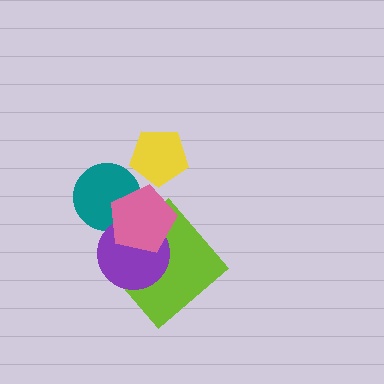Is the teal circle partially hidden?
Yes, it is partially covered by another shape.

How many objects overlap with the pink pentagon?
3 objects overlap with the pink pentagon.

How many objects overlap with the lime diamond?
2 objects overlap with the lime diamond.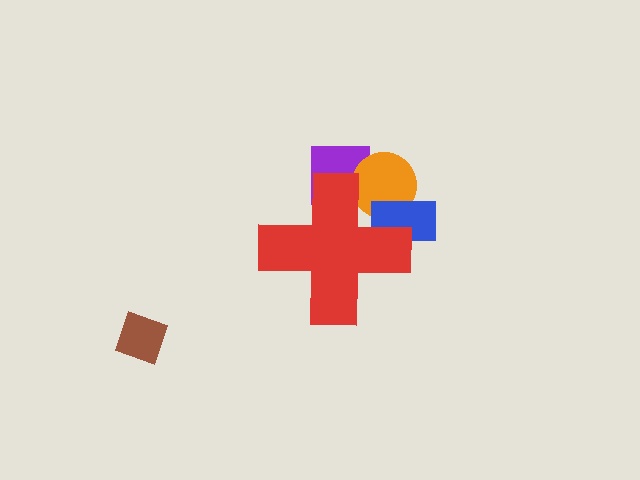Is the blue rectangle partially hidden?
Yes, the blue rectangle is partially hidden behind the red cross.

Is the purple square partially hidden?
Yes, the purple square is partially hidden behind the red cross.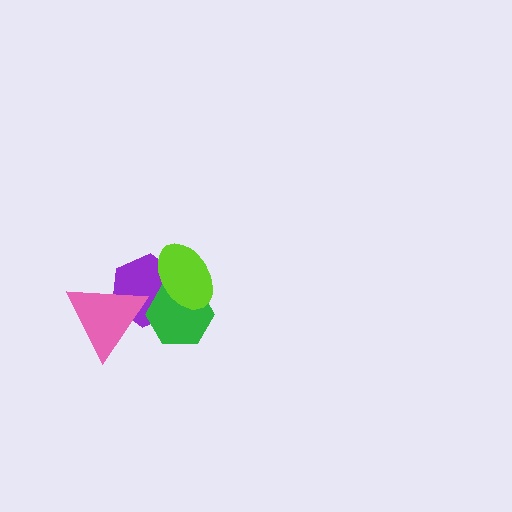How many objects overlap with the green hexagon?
2 objects overlap with the green hexagon.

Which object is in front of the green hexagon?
The lime ellipse is in front of the green hexagon.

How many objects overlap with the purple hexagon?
3 objects overlap with the purple hexagon.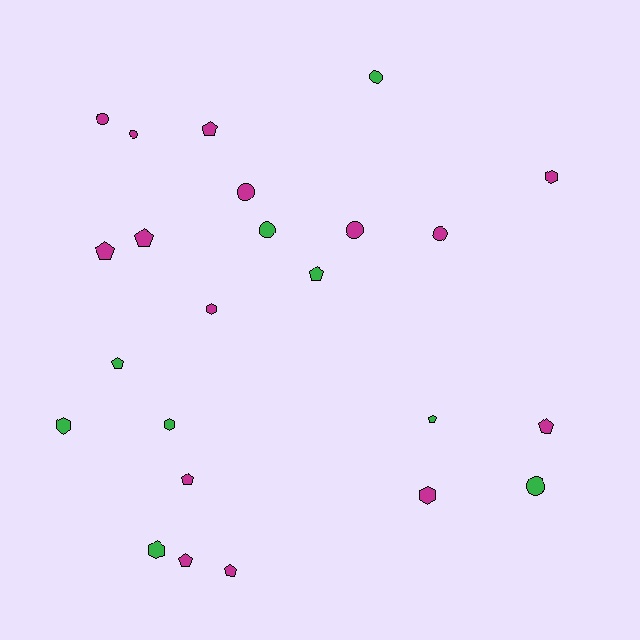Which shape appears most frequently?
Pentagon, with 10 objects.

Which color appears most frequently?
Magenta, with 15 objects.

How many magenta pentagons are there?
There are 7 magenta pentagons.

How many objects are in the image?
There are 24 objects.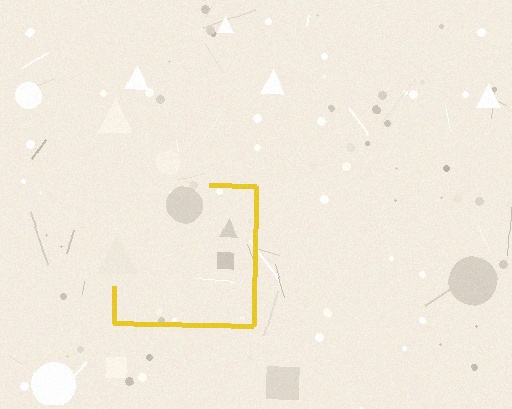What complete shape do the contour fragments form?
The contour fragments form a square.